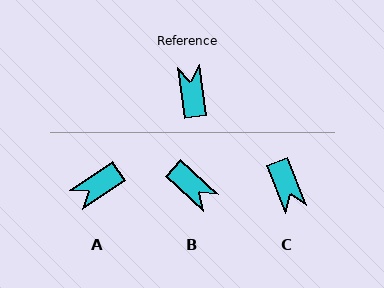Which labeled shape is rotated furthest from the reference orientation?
C, about 166 degrees away.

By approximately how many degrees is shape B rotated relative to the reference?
Approximately 140 degrees clockwise.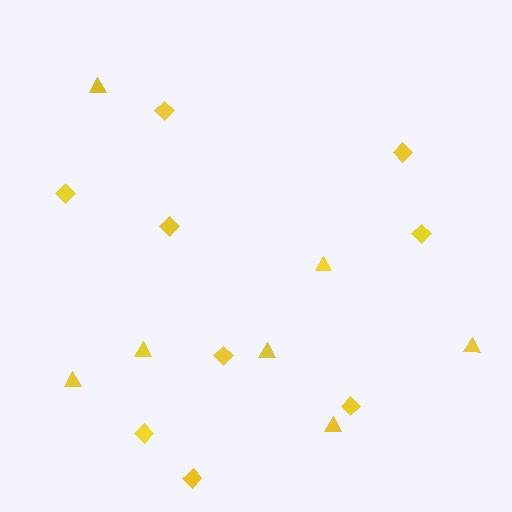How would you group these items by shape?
There are 2 groups: one group of diamonds (9) and one group of triangles (7).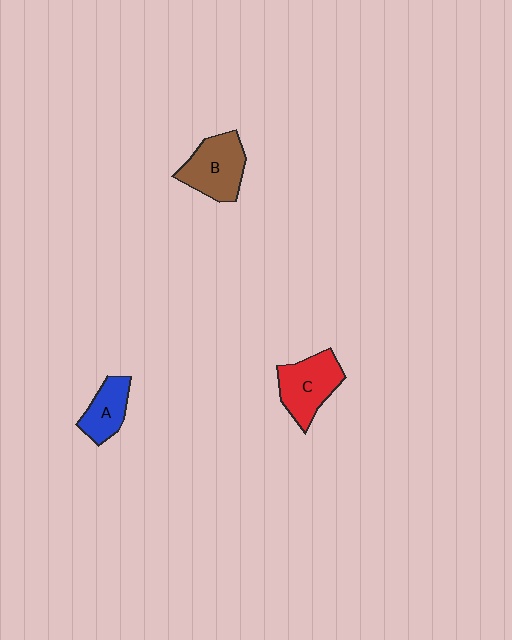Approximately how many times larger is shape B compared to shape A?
Approximately 1.5 times.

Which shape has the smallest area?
Shape A (blue).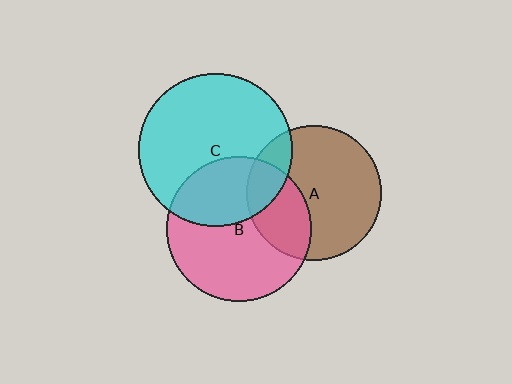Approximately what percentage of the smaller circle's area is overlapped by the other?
Approximately 15%.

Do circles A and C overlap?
Yes.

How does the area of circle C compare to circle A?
Approximately 1.3 times.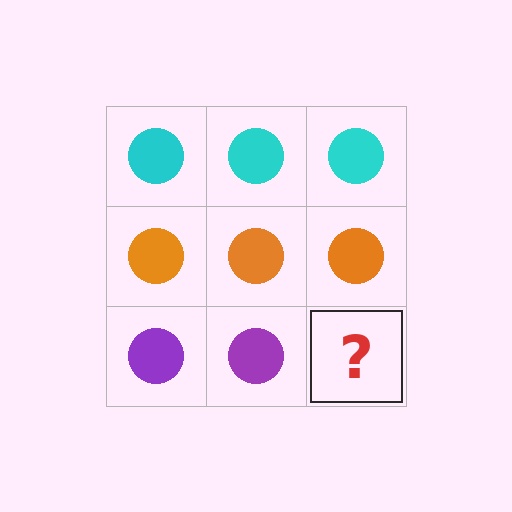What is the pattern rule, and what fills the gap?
The rule is that each row has a consistent color. The gap should be filled with a purple circle.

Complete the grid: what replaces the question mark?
The question mark should be replaced with a purple circle.